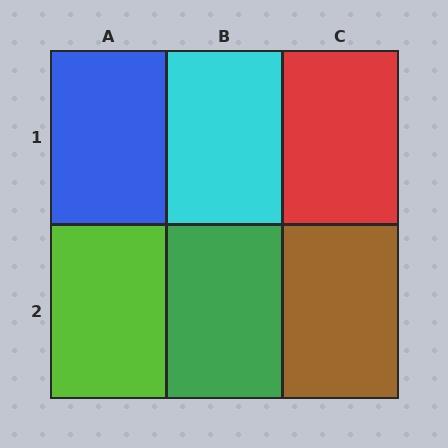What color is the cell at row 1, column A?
Blue.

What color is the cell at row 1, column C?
Red.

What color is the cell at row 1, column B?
Cyan.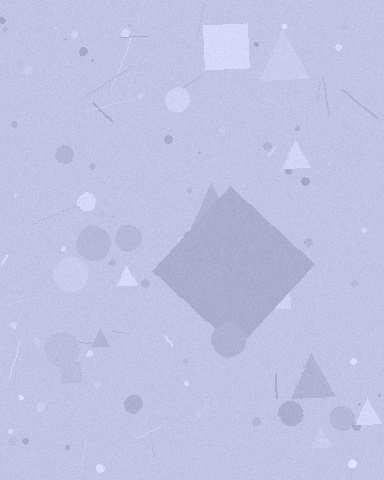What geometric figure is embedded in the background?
A diamond is embedded in the background.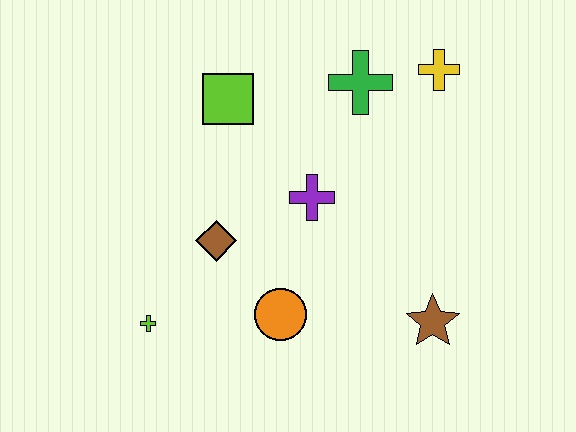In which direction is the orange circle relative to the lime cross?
The orange circle is to the right of the lime cross.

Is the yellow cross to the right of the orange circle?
Yes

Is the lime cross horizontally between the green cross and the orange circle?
No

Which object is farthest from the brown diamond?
The yellow cross is farthest from the brown diamond.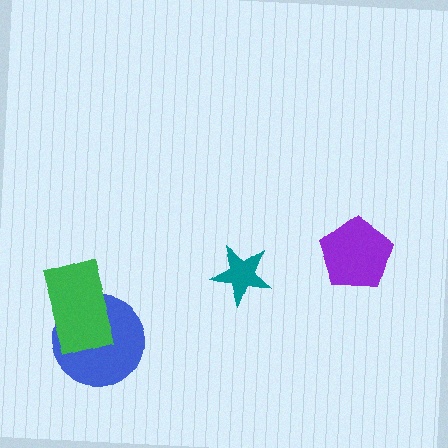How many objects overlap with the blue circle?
1 object overlaps with the blue circle.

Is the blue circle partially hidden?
Yes, it is partially covered by another shape.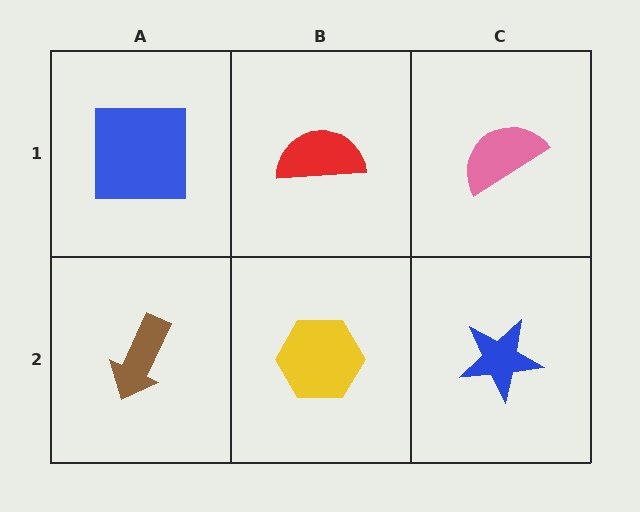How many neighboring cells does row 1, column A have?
2.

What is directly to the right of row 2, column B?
A blue star.